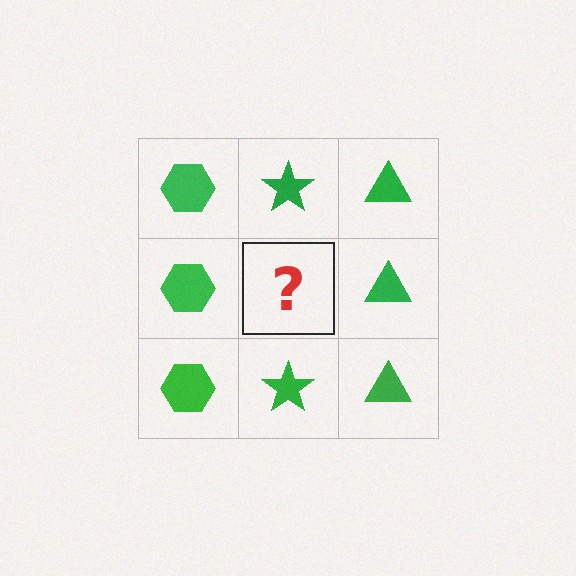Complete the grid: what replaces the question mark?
The question mark should be replaced with a green star.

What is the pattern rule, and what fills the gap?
The rule is that each column has a consistent shape. The gap should be filled with a green star.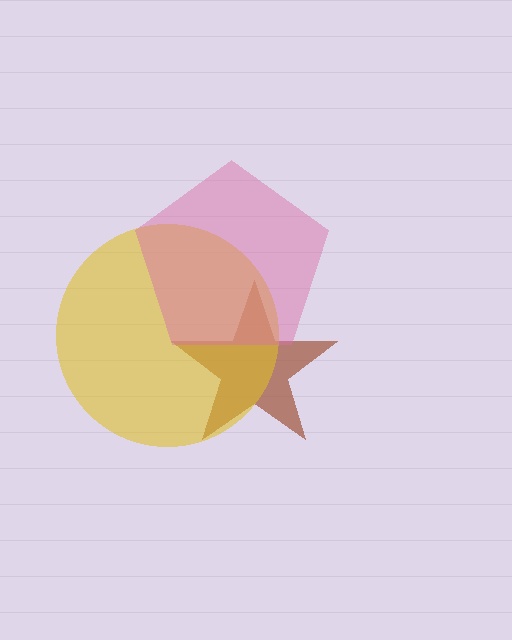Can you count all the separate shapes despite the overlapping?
Yes, there are 3 separate shapes.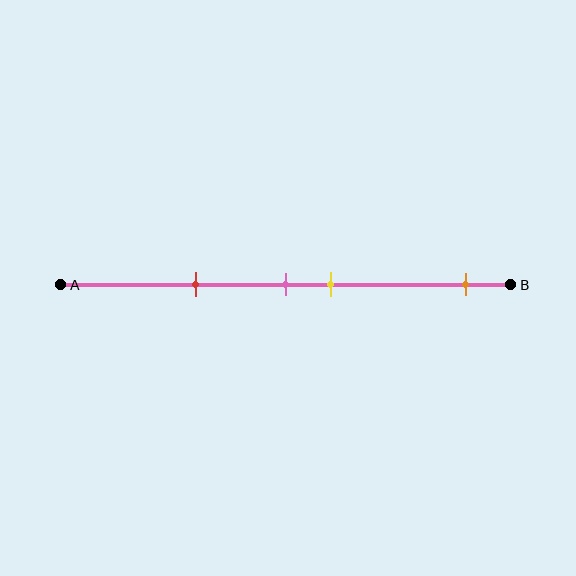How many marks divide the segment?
There are 4 marks dividing the segment.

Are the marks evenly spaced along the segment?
No, the marks are not evenly spaced.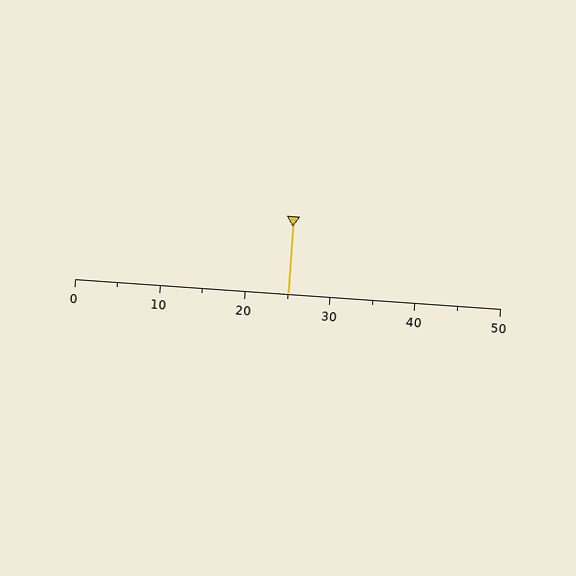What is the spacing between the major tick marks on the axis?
The major ticks are spaced 10 apart.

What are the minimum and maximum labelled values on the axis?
The axis runs from 0 to 50.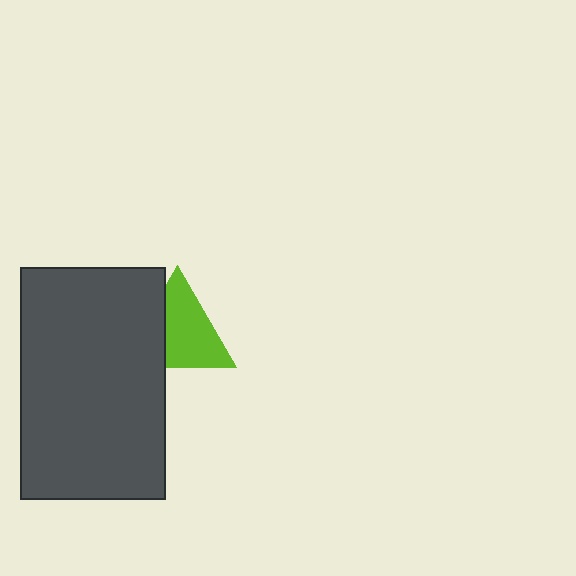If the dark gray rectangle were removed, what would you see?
You would see the complete lime triangle.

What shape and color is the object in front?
The object in front is a dark gray rectangle.